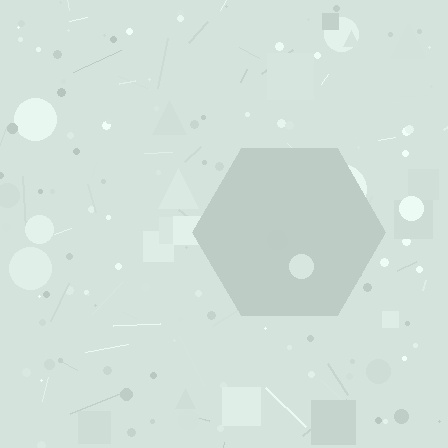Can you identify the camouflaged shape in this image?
The camouflaged shape is a hexagon.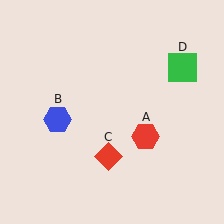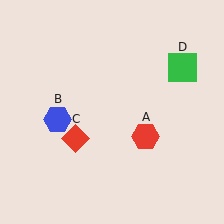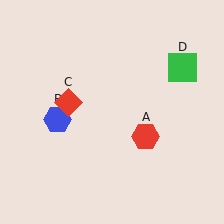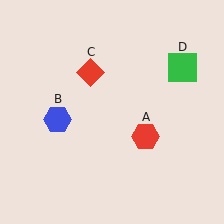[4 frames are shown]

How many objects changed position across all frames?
1 object changed position: red diamond (object C).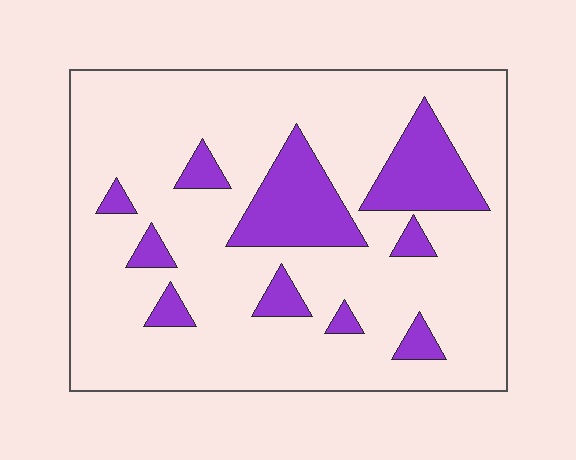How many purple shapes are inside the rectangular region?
10.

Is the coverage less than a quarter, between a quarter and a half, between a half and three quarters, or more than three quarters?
Less than a quarter.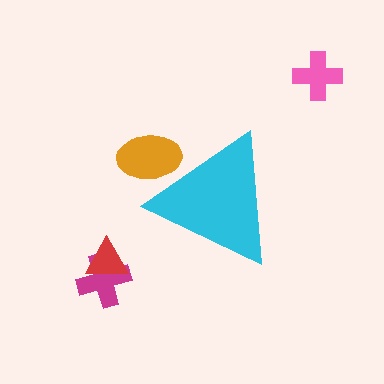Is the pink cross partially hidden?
No, the pink cross is fully visible.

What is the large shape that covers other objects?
A cyan triangle.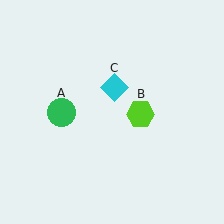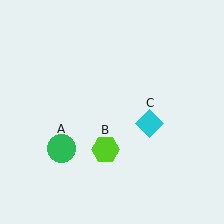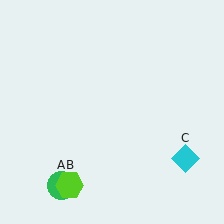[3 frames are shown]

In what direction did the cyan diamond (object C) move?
The cyan diamond (object C) moved down and to the right.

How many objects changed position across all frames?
3 objects changed position: green circle (object A), lime hexagon (object B), cyan diamond (object C).